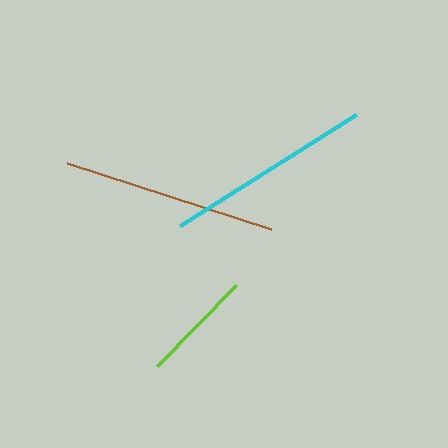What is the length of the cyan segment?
The cyan segment is approximately 208 pixels long.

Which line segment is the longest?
The brown line is the longest at approximately 215 pixels.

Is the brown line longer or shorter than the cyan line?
The brown line is longer than the cyan line.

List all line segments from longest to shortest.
From longest to shortest: brown, cyan, lime.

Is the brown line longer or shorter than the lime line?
The brown line is longer than the lime line.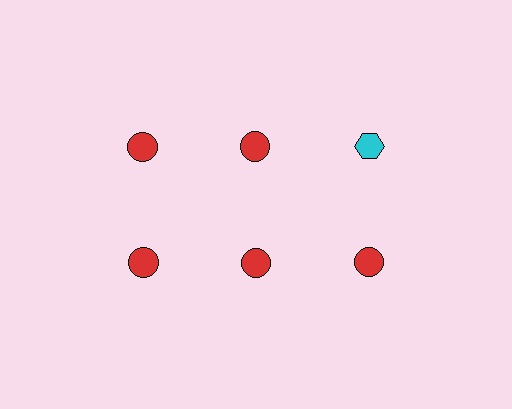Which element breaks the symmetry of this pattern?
The cyan hexagon in the top row, center column breaks the symmetry. All other shapes are red circles.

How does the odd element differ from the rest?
It differs in both color (cyan instead of red) and shape (hexagon instead of circle).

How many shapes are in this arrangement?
There are 6 shapes arranged in a grid pattern.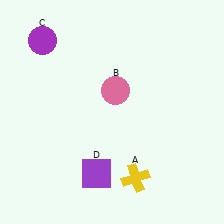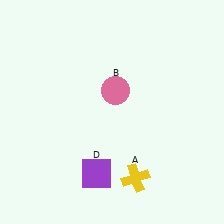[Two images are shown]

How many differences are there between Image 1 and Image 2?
There is 1 difference between the two images.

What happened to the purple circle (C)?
The purple circle (C) was removed in Image 2. It was in the top-left area of Image 1.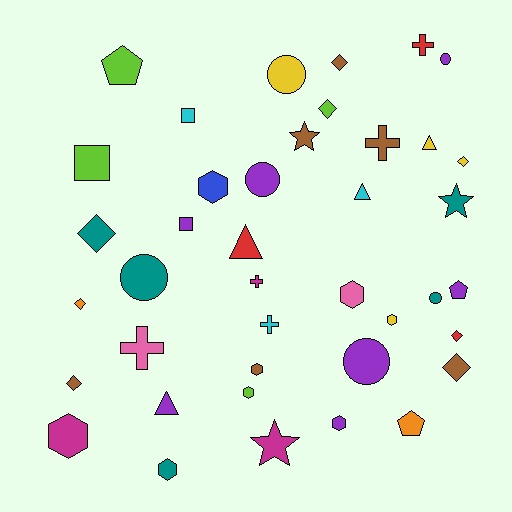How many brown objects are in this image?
There are 6 brown objects.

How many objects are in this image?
There are 40 objects.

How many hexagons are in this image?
There are 8 hexagons.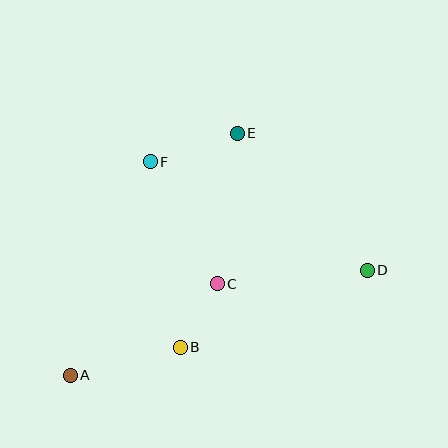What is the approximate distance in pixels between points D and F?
The distance between D and F is approximately 243 pixels.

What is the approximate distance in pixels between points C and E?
The distance between C and E is approximately 152 pixels.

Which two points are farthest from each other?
Points A and D are farthest from each other.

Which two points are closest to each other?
Points B and C are closest to each other.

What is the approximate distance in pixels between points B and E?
The distance between B and E is approximately 221 pixels.